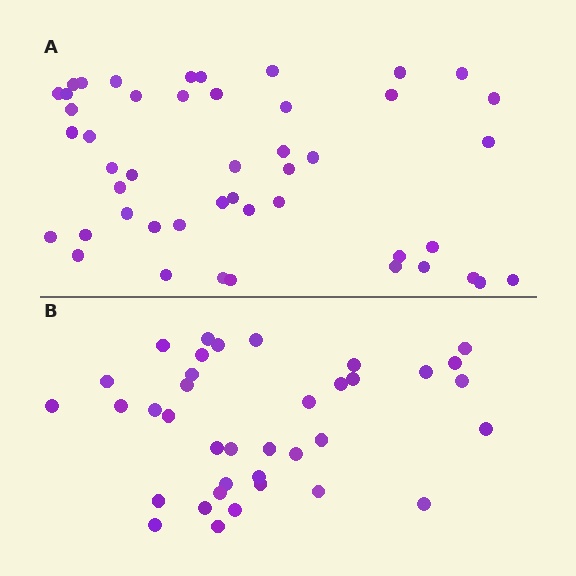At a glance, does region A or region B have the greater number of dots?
Region A (the top region) has more dots.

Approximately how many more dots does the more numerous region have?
Region A has roughly 10 or so more dots than region B.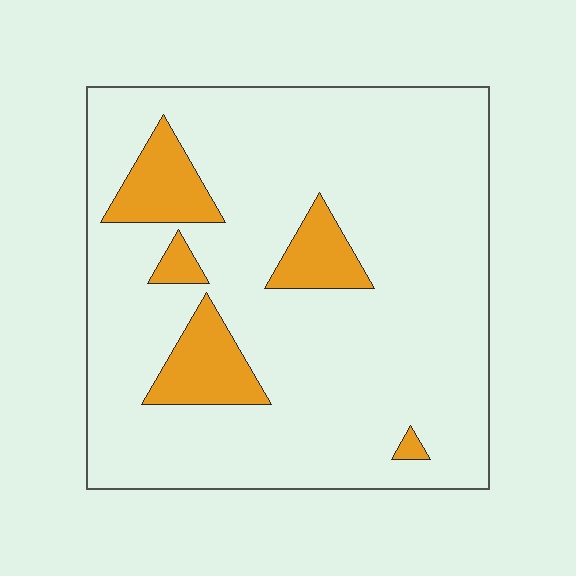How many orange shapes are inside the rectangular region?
5.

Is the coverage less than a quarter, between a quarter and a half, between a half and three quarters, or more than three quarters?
Less than a quarter.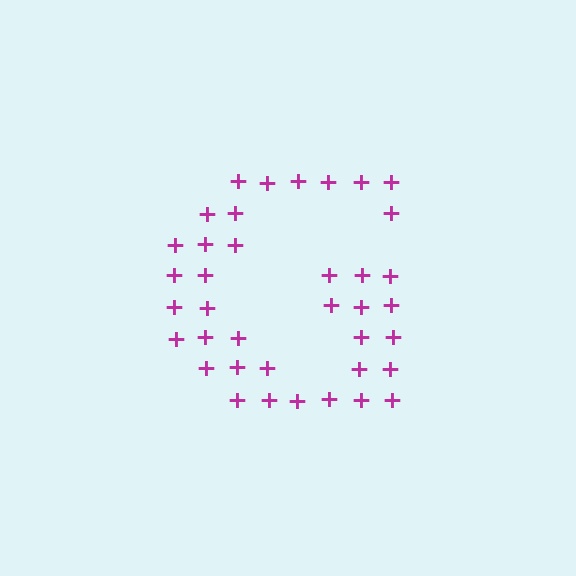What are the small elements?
The small elements are plus signs.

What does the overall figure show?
The overall figure shows the letter G.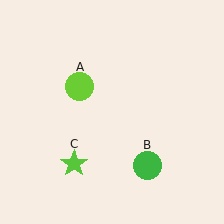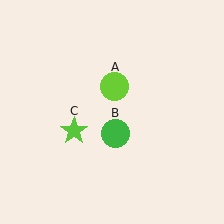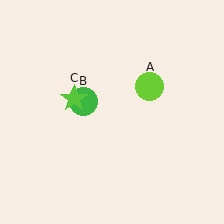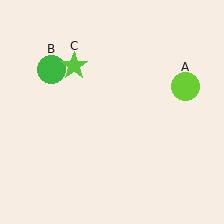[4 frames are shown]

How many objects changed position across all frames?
3 objects changed position: lime circle (object A), green circle (object B), lime star (object C).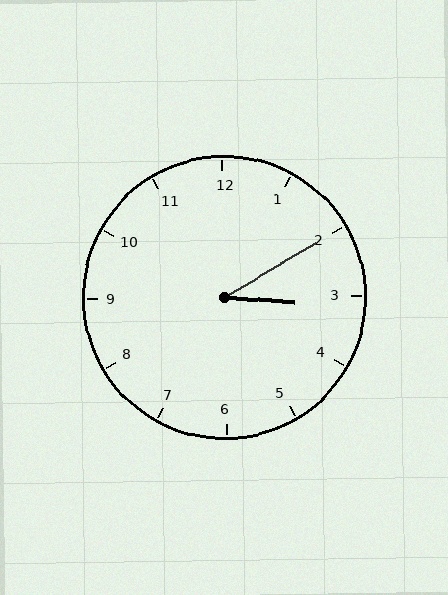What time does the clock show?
3:10.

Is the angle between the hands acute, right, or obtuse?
It is acute.